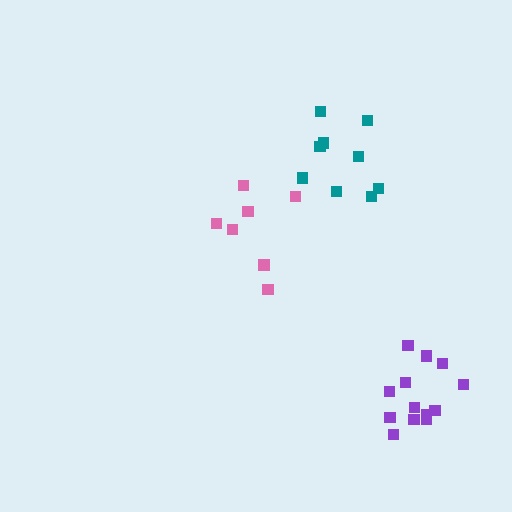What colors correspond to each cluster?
The clusters are colored: pink, teal, purple.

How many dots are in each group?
Group 1: 7 dots, Group 2: 9 dots, Group 3: 13 dots (29 total).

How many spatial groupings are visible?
There are 3 spatial groupings.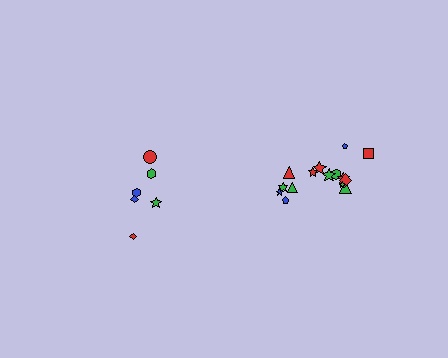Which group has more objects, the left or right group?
The right group.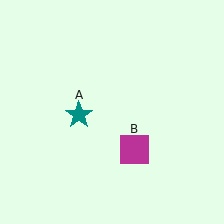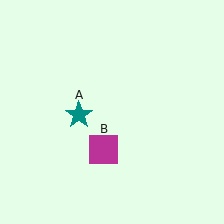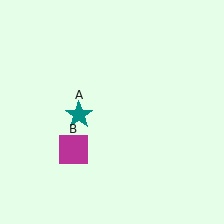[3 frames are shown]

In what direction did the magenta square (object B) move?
The magenta square (object B) moved left.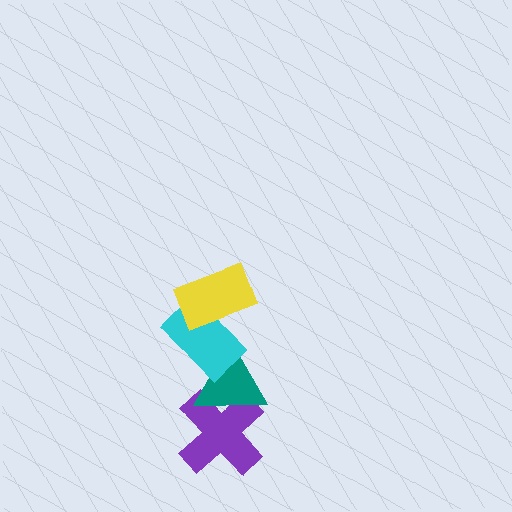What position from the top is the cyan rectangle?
The cyan rectangle is 2nd from the top.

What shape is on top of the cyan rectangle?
The yellow rectangle is on top of the cyan rectangle.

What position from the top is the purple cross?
The purple cross is 4th from the top.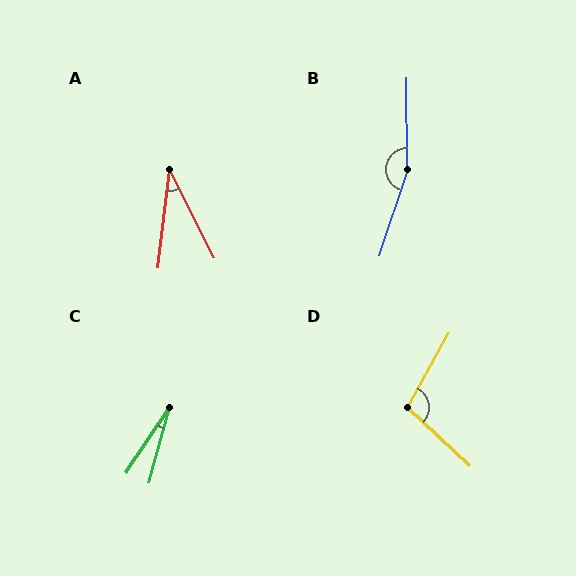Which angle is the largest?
B, at approximately 162 degrees.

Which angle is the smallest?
C, at approximately 19 degrees.